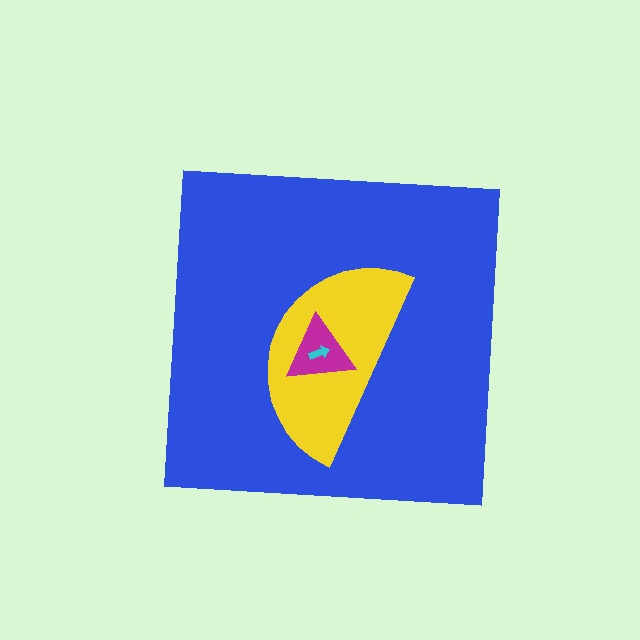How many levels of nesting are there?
4.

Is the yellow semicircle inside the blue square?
Yes.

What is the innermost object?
The cyan arrow.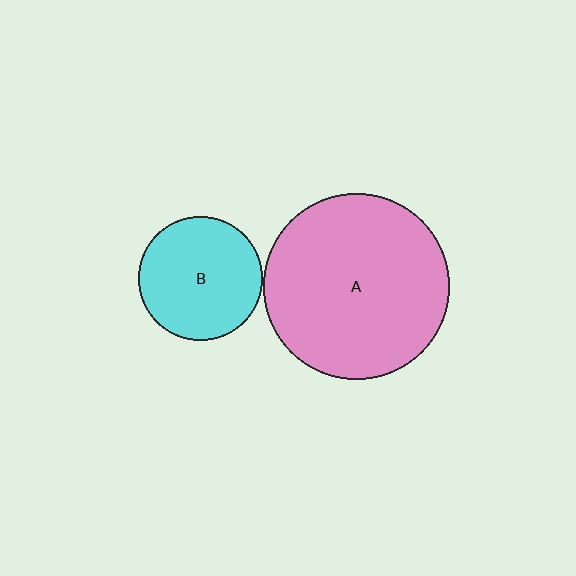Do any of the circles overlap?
No, none of the circles overlap.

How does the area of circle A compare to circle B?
Approximately 2.2 times.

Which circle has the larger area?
Circle A (pink).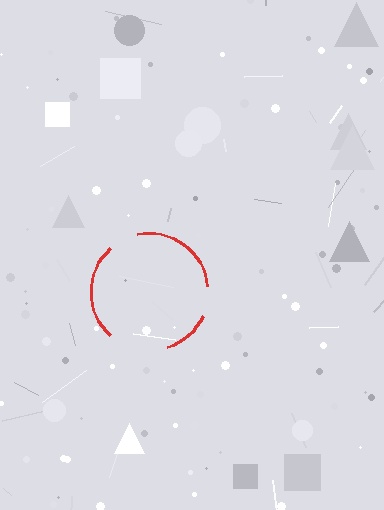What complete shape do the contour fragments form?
The contour fragments form a circle.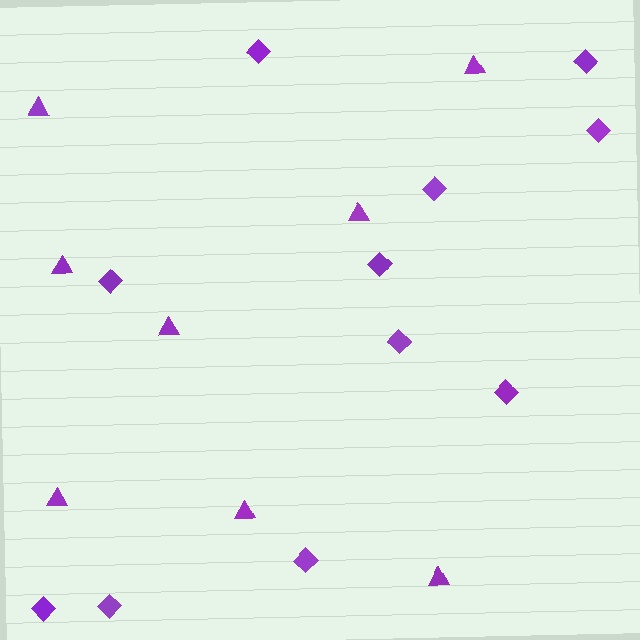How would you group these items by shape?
There are 2 groups: one group of diamonds (11) and one group of triangles (8).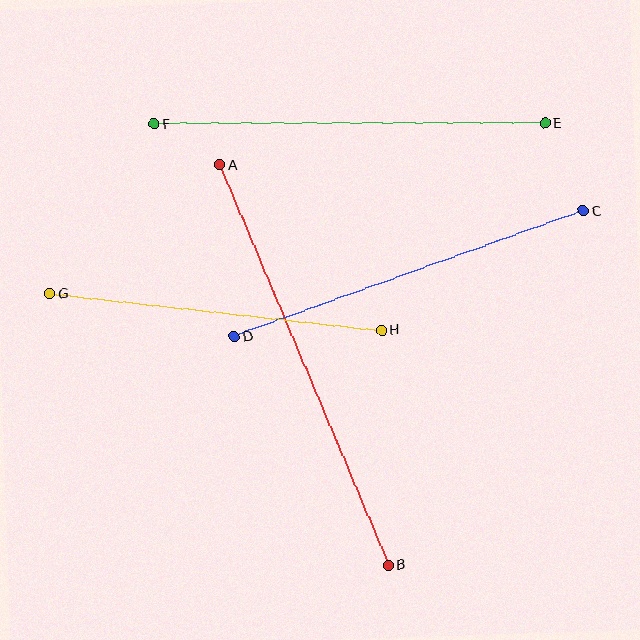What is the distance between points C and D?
The distance is approximately 371 pixels.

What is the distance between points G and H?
The distance is approximately 334 pixels.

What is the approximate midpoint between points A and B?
The midpoint is at approximately (304, 365) pixels.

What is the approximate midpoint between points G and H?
The midpoint is at approximately (216, 312) pixels.